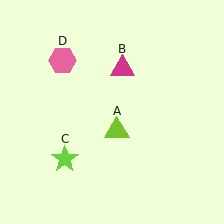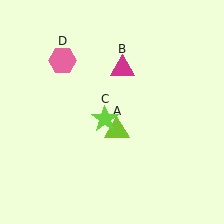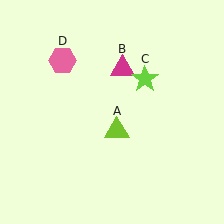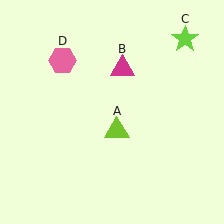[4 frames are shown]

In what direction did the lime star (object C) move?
The lime star (object C) moved up and to the right.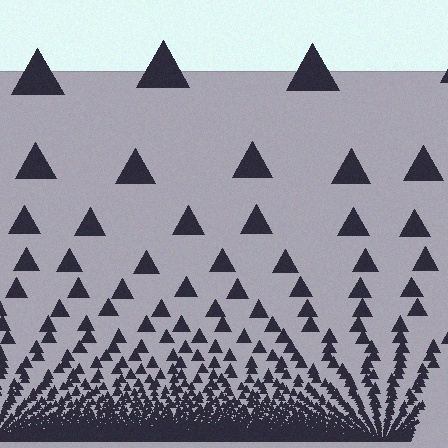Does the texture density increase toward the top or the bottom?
Density increases toward the bottom.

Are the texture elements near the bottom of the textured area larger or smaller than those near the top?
Smaller. The gradient is inverted — elements near the bottom are smaller and denser.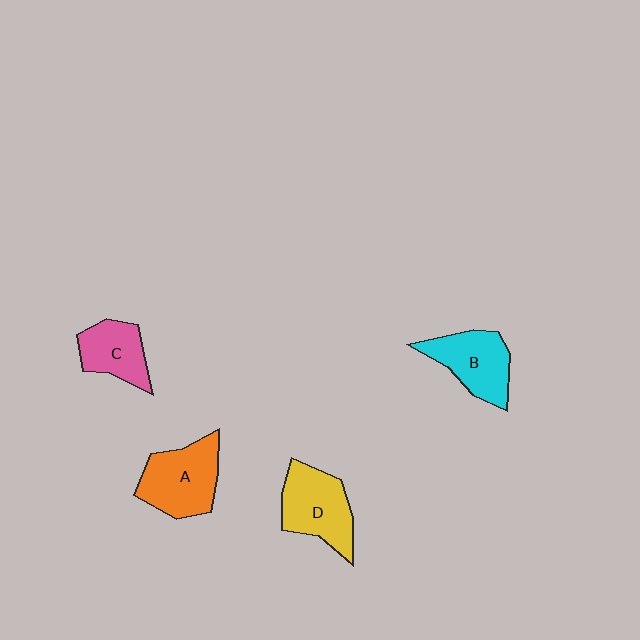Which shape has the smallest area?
Shape C (pink).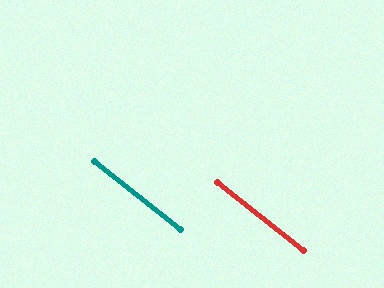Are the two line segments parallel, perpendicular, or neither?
Parallel — their directions differ by only 0.2°.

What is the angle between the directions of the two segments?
Approximately 0 degrees.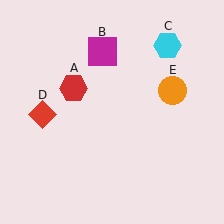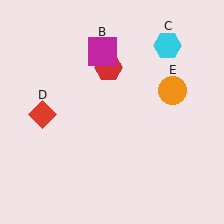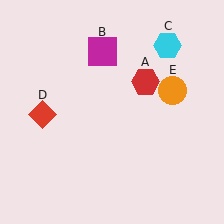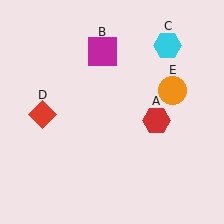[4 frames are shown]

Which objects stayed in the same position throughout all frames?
Magenta square (object B) and cyan hexagon (object C) and red diamond (object D) and orange circle (object E) remained stationary.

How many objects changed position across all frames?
1 object changed position: red hexagon (object A).